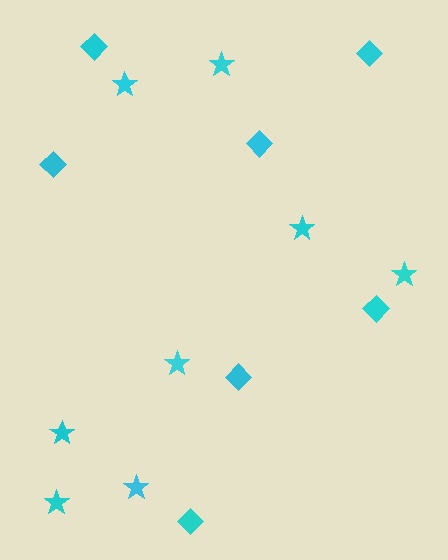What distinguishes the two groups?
There are 2 groups: one group of diamonds (7) and one group of stars (8).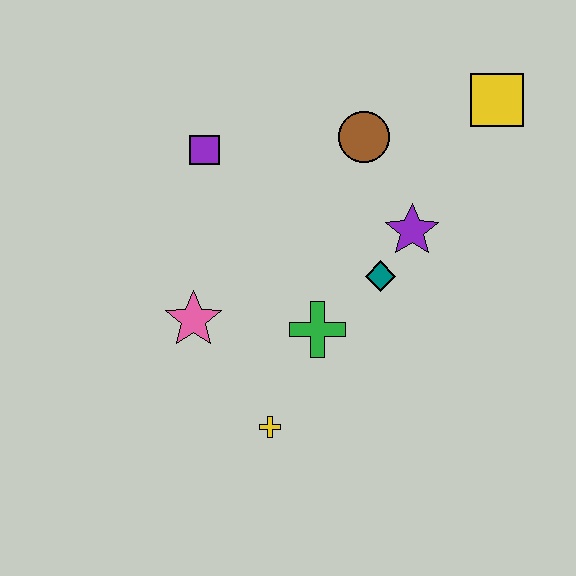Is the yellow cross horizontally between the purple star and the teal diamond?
No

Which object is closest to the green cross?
The teal diamond is closest to the green cross.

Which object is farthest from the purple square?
The yellow square is farthest from the purple square.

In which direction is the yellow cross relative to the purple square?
The yellow cross is below the purple square.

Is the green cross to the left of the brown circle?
Yes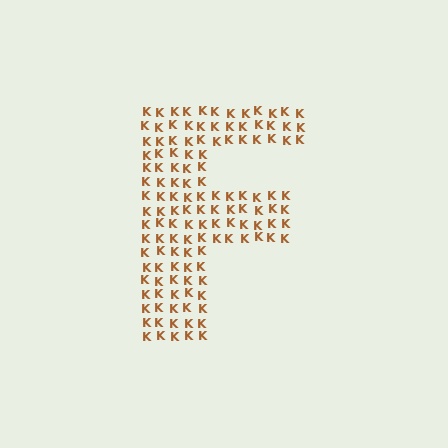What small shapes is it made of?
It is made of small letter K's.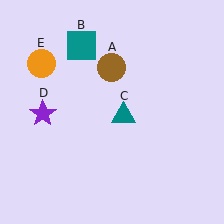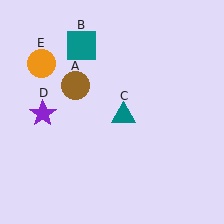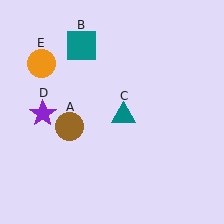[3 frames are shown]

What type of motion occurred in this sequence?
The brown circle (object A) rotated counterclockwise around the center of the scene.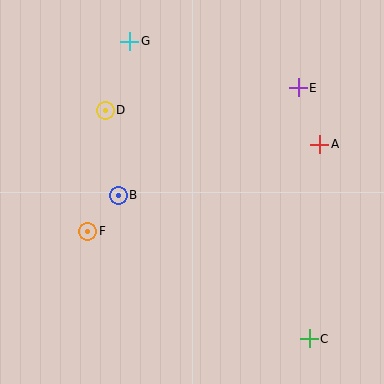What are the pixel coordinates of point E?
Point E is at (298, 88).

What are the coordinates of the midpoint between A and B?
The midpoint between A and B is at (219, 170).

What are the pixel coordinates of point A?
Point A is at (320, 144).